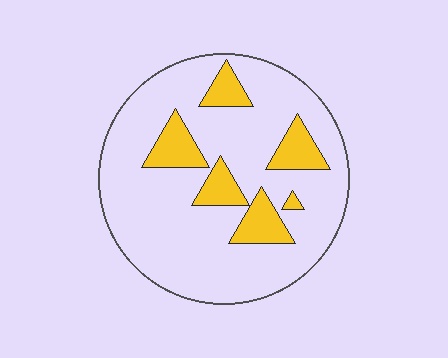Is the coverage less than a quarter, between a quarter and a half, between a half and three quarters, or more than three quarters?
Less than a quarter.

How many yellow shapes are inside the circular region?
6.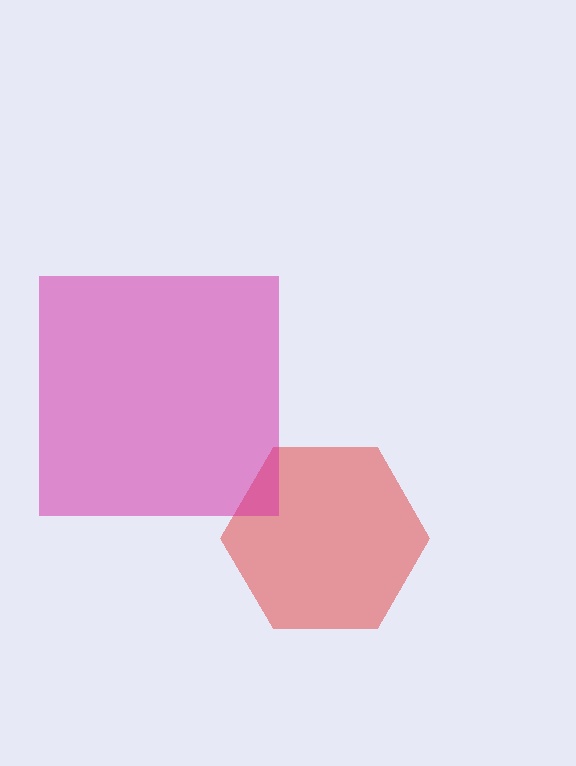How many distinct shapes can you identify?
There are 2 distinct shapes: a red hexagon, a magenta square.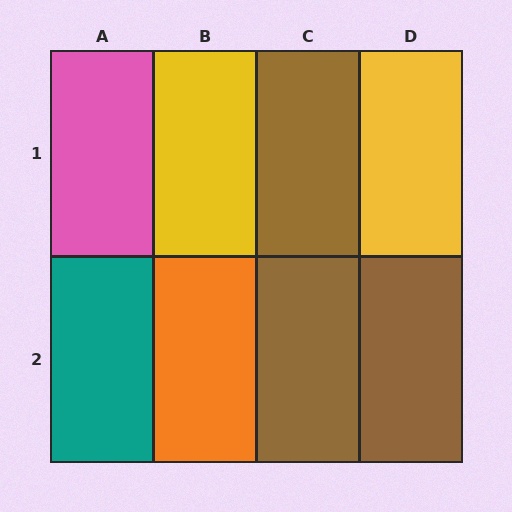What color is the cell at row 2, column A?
Teal.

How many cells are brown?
3 cells are brown.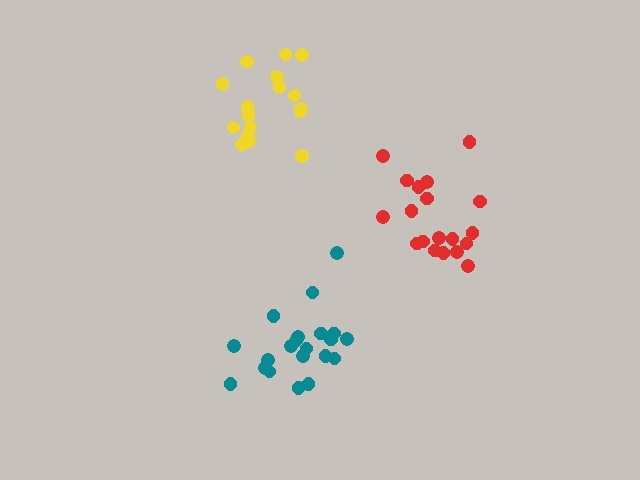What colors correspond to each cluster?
The clusters are colored: teal, yellow, red.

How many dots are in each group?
Group 1: 21 dots, Group 2: 18 dots, Group 3: 19 dots (58 total).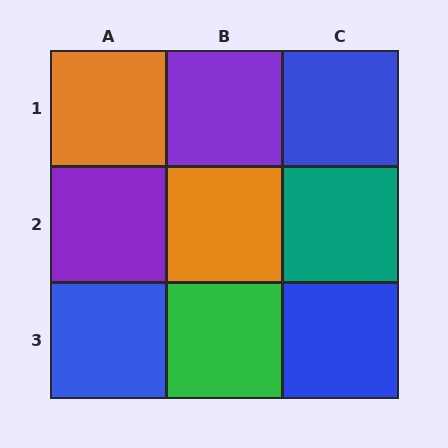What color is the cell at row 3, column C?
Blue.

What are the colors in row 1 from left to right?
Orange, purple, blue.